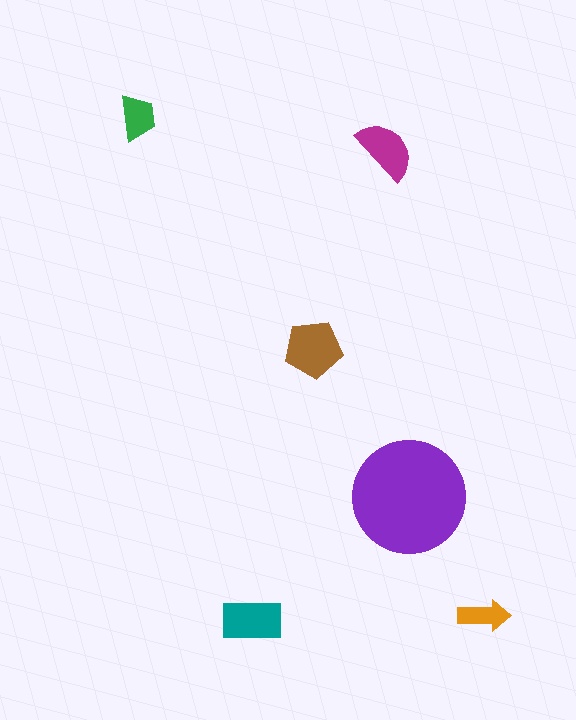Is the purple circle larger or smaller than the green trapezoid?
Larger.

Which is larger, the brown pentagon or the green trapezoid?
The brown pentagon.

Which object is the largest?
The purple circle.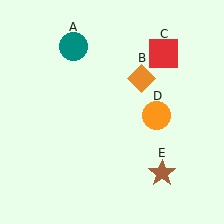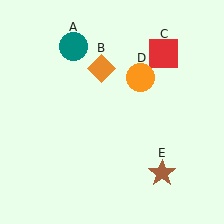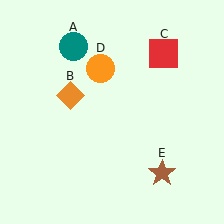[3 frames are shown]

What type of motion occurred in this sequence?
The orange diamond (object B), orange circle (object D) rotated counterclockwise around the center of the scene.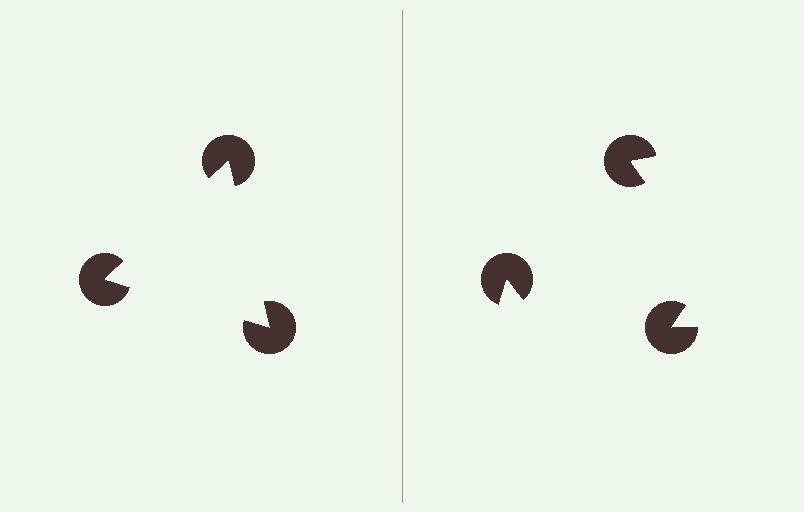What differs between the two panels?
The pac-man discs are positioned identically on both sides; only the wedge orientations differ. On the left they align to a triangle; on the right they are misaligned.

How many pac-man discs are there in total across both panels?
6 — 3 on each side.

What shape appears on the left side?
An illusory triangle.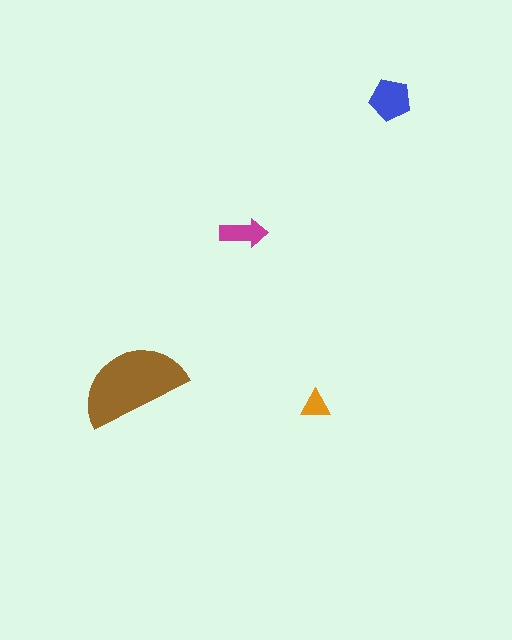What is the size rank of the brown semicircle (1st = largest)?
1st.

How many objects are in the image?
There are 4 objects in the image.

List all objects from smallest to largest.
The orange triangle, the magenta arrow, the blue pentagon, the brown semicircle.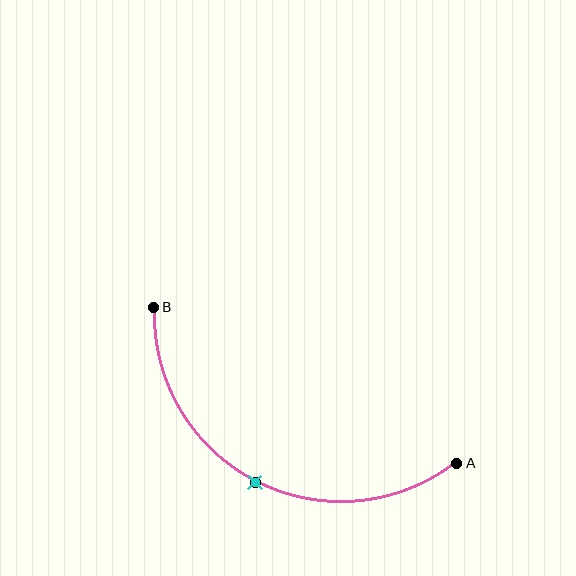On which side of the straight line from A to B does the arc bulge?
The arc bulges below the straight line connecting A and B.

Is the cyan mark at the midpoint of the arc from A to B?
Yes. The cyan mark lies on the arc at equal arc-length from both A and B — it is the arc midpoint.